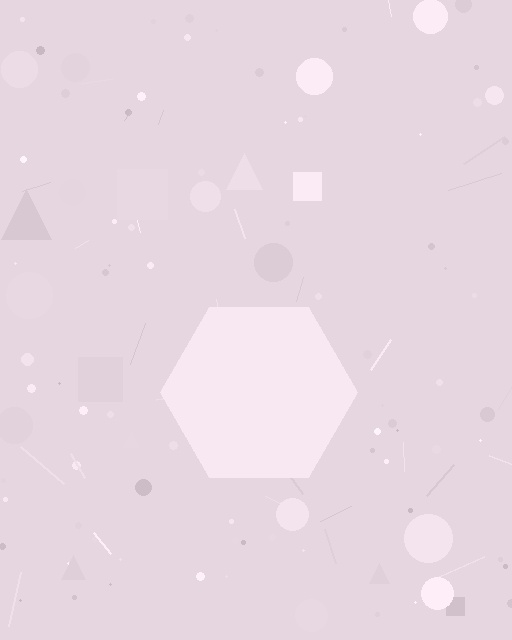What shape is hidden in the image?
A hexagon is hidden in the image.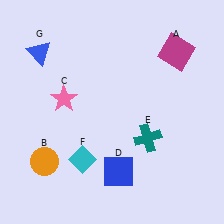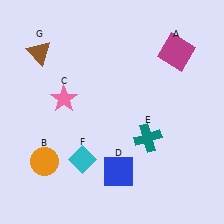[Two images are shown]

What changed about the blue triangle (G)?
In Image 1, G is blue. In Image 2, it changed to brown.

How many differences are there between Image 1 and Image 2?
There is 1 difference between the two images.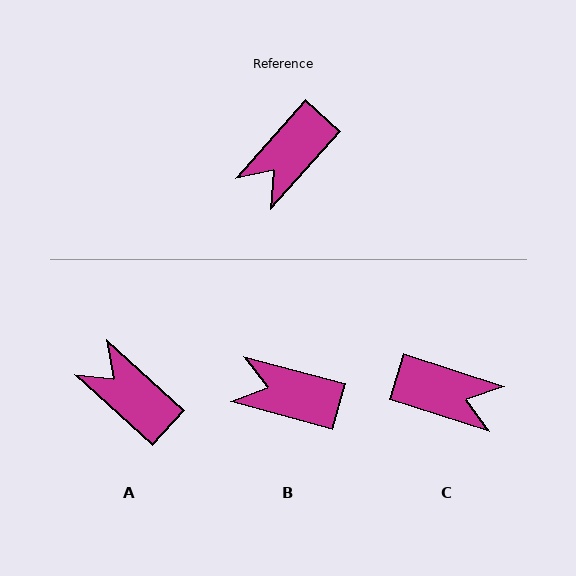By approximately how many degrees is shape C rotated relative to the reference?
Approximately 114 degrees counter-clockwise.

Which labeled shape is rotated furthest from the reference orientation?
C, about 114 degrees away.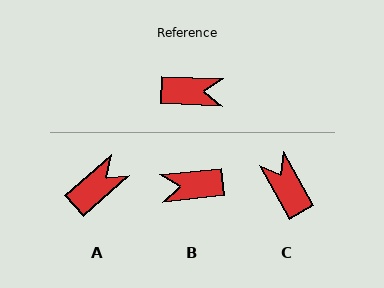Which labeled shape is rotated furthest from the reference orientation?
B, about 171 degrees away.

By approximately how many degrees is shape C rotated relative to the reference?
Approximately 122 degrees counter-clockwise.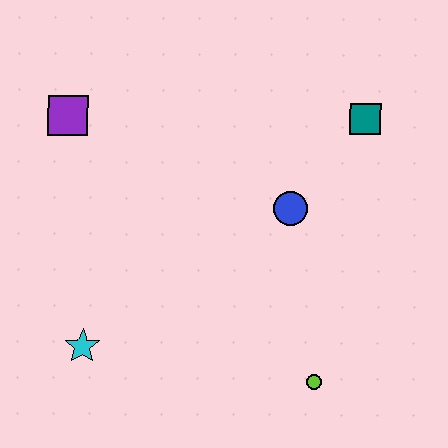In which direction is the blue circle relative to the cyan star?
The blue circle is to the right of the cyan star.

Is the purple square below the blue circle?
No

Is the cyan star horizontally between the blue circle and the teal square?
No